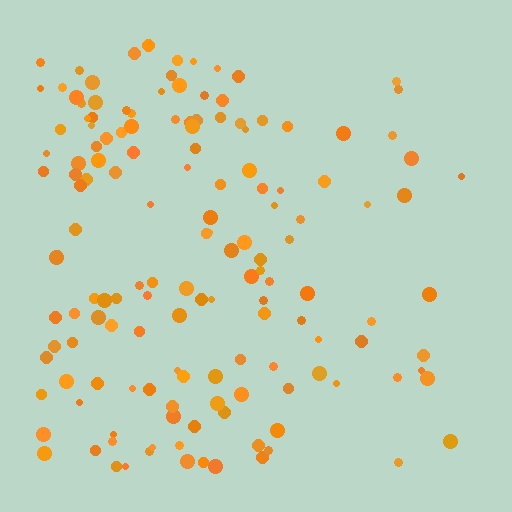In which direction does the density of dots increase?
From right to left, with the left side densest.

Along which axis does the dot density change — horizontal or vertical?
Horizontal.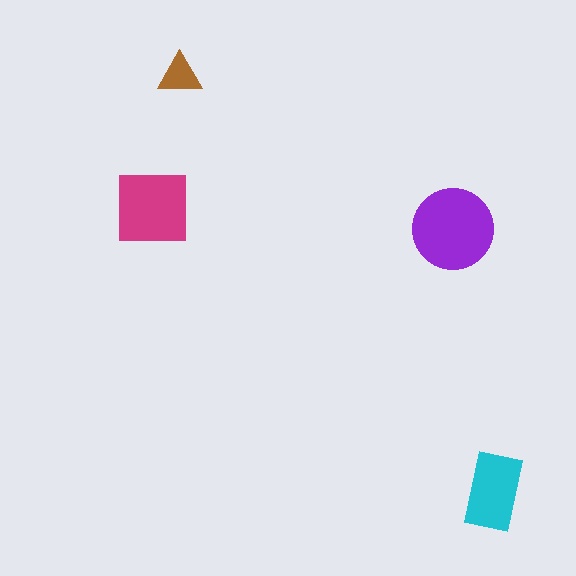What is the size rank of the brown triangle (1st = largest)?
4th.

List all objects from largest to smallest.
The purple circle, the magenta square, the cyan rectangle, the brown triangle.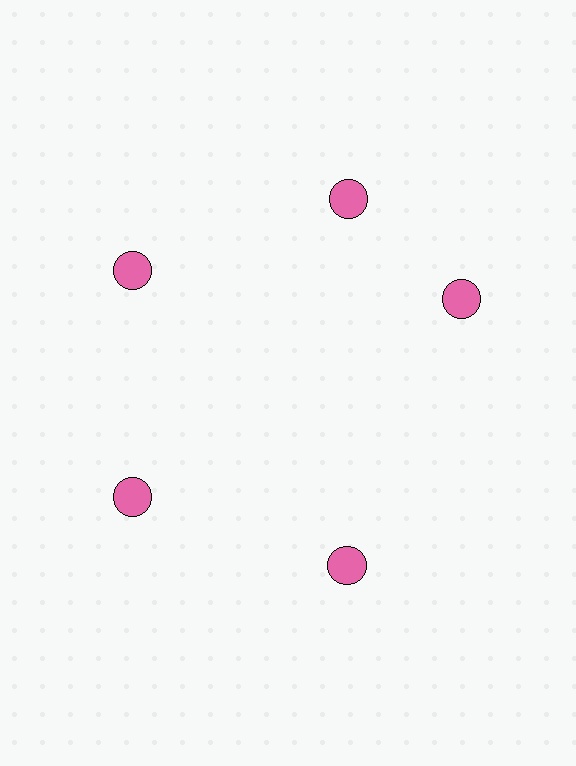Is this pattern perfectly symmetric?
No. The 5 pink circles are arranged in a ring, but one element near the 3 o'clock position is rotated out of alignment along the ring, breaking the 5-fold rotational symmetry.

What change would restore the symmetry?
The symmetry would be restored by rotating it back into even spacing with its neighbors so that all 5 circles sit at equal angles and equal distance from the center.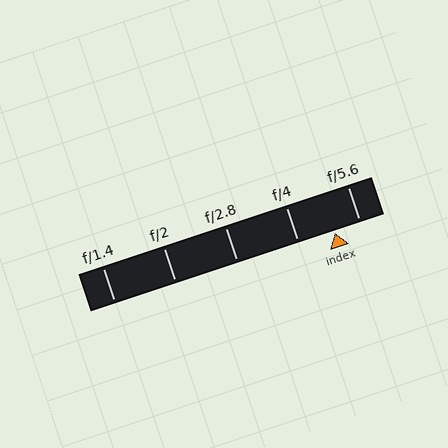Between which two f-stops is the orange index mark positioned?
The index mark is between f/4 and f/5.6.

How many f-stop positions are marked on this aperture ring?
There are 5 f-stop positions marked.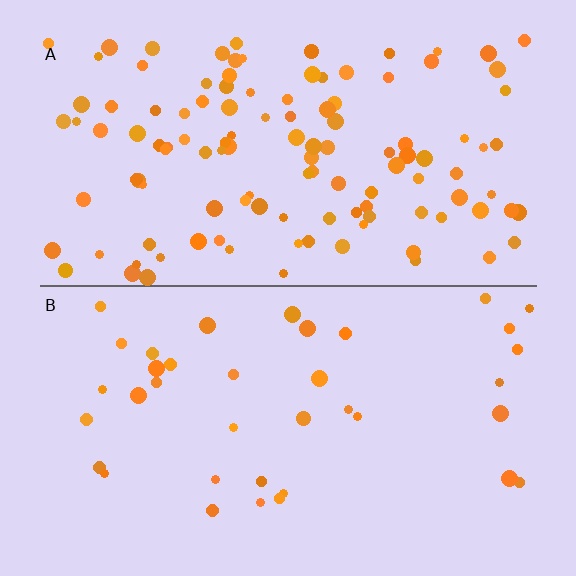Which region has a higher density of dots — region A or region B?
A (the top).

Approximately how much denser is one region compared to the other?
Approximately 3.1× — region A over region B.